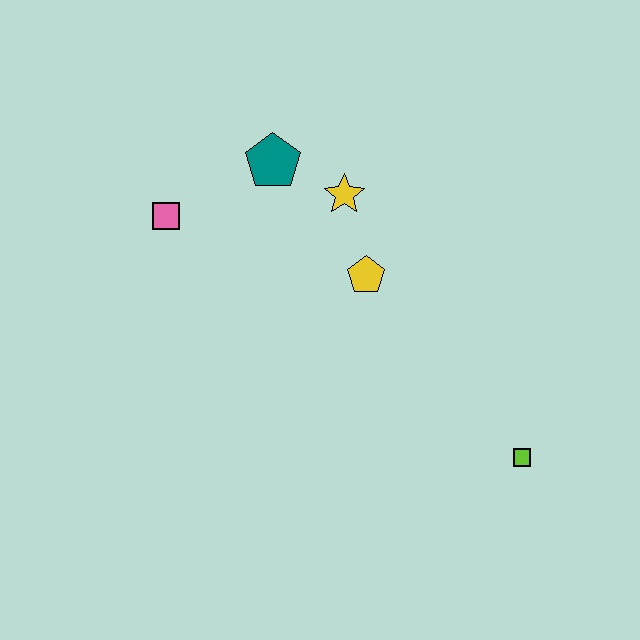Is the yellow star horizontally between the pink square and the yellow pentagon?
Yes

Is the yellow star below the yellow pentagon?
No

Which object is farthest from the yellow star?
The lime square is farthest from the yellow star.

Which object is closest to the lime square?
The yellow pentagon is closest to the lime square.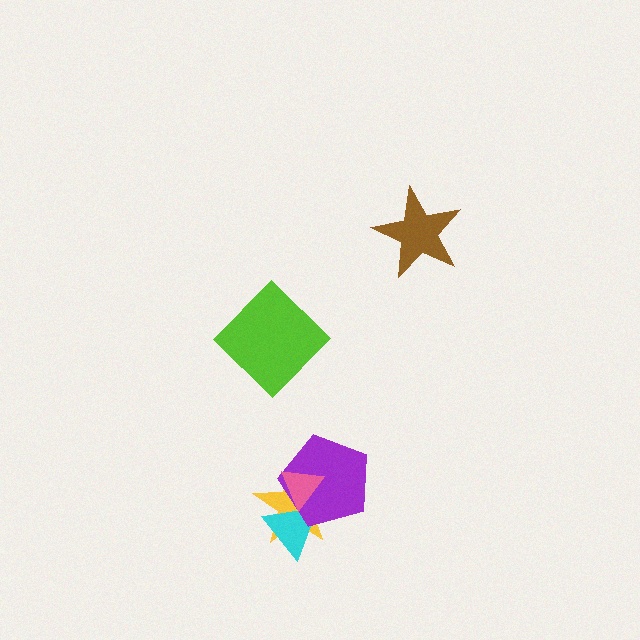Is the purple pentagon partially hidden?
Yes, it is partially covered by another shape.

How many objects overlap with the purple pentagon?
3 objects overlap with the purple pentagon.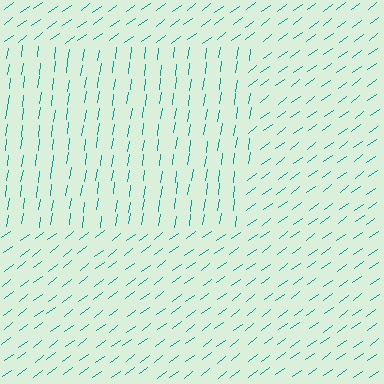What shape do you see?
I see a rectangle.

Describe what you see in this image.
The image is filled with small teal line segments. A rectangle region in the image has lines oriented differently from the surrounding lines, creating a visible texture boundary.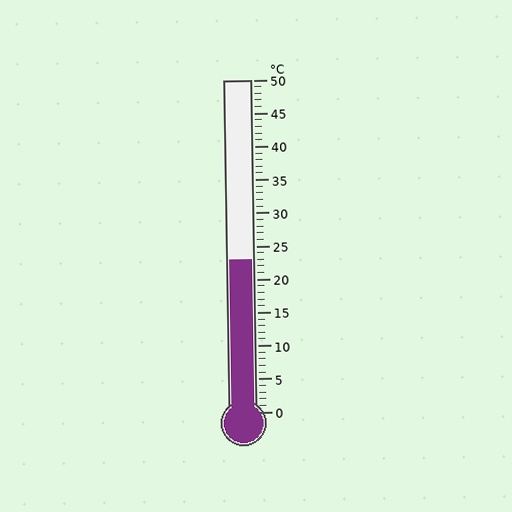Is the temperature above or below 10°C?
The temperature is above 10°C.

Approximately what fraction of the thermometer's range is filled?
The thermometer is filled to approximately 45% of its range.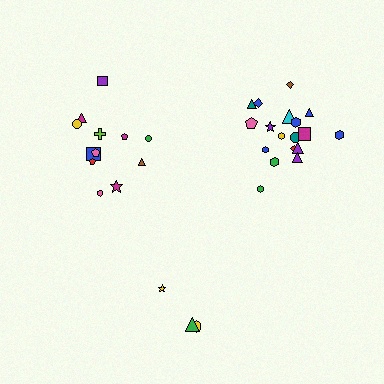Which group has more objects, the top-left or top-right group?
The top-right group.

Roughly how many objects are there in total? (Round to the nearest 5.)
Roughly 35 objects in total.